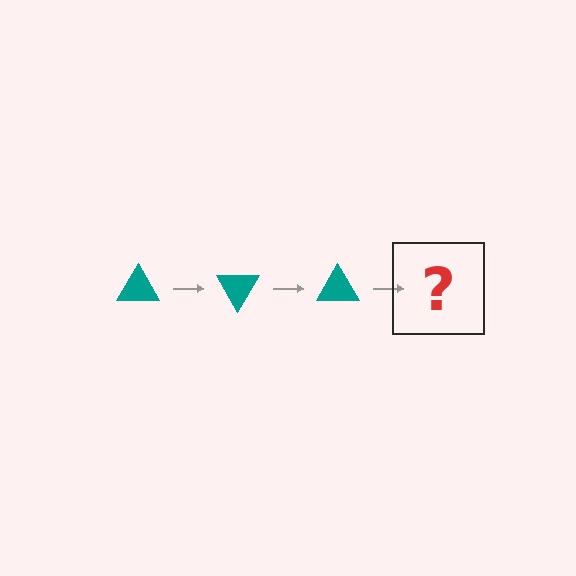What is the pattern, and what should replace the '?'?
The pattern is that the triangle rotates 60 degrees each step. The '?' should be a teal triangle rotated 180 degrees.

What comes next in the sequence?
The next element should be a teal triangle rotated 180 degrees.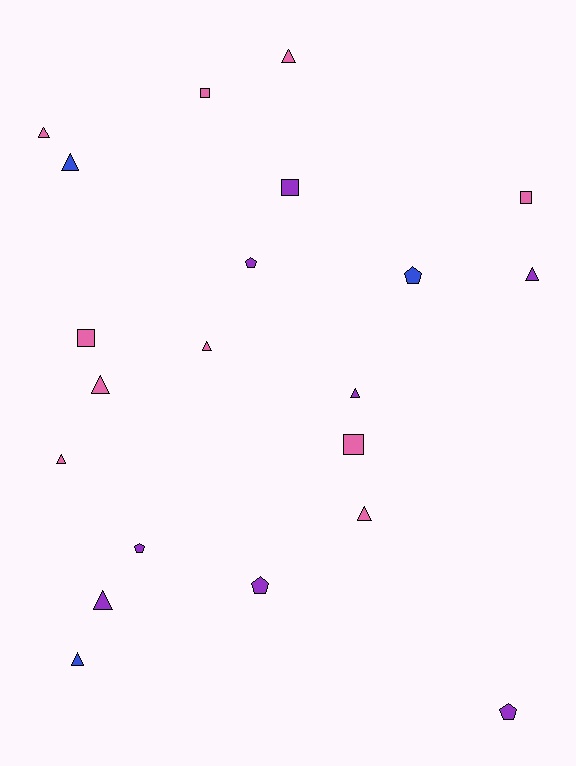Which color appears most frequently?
Pink, with 10 objects.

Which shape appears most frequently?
Triangle, with 11 objects.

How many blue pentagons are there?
There is 1 blue pentagon.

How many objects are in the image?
There are 21 objects.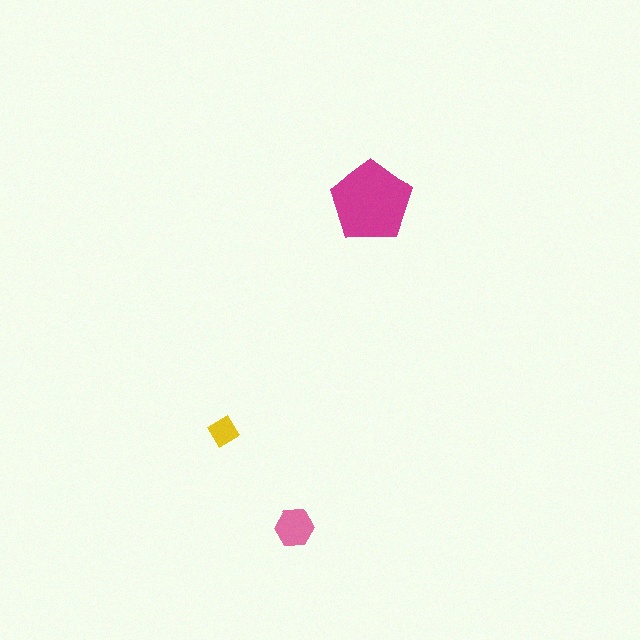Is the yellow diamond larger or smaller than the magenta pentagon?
Smaller.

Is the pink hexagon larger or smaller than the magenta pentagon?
Smaller.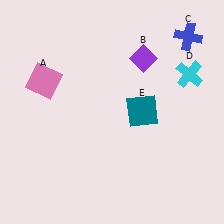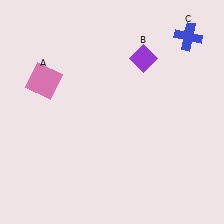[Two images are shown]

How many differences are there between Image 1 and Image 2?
There are 2 differences between the two images.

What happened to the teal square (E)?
The teal square (E) was removed in Image 2. It was in the top-right area of Image 1.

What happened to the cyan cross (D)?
The cyan cross (D) was removed in Image 2. It was in the top-right area of Image 1.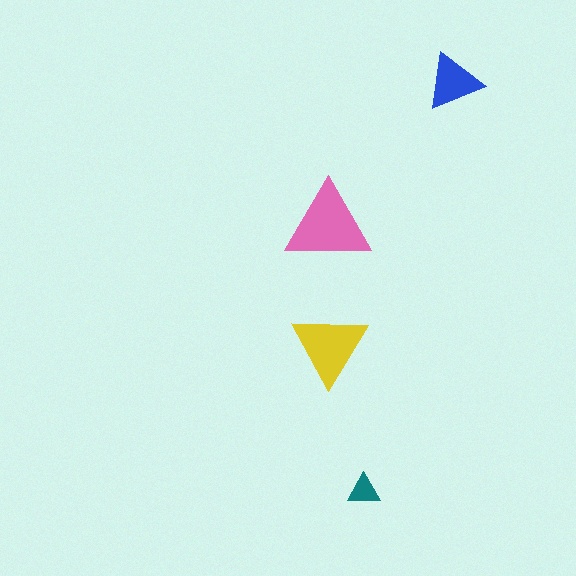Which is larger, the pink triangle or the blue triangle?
The pink one.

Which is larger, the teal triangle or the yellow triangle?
The yellow one.